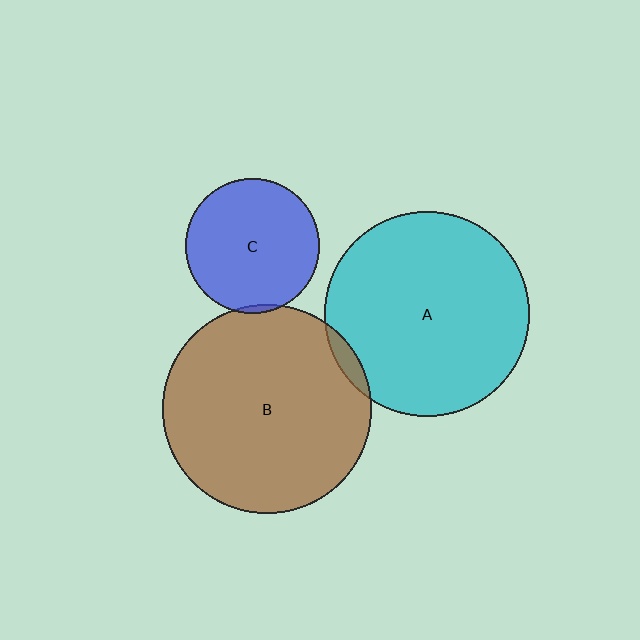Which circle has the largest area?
Circle B (brown).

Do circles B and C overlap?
Yes.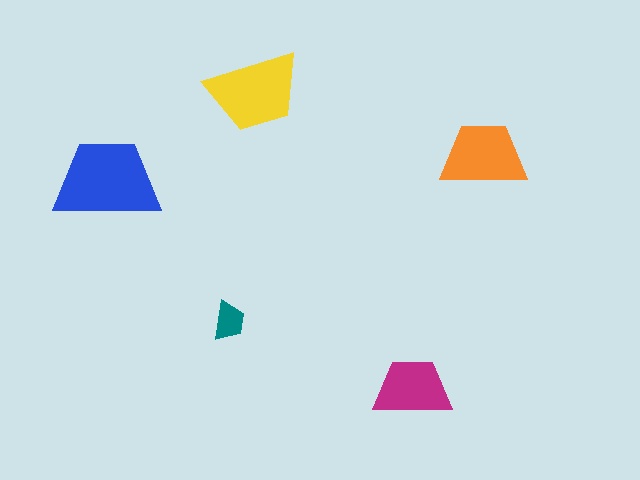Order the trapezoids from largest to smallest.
the blue one, the yellow one, the orange one, the magenta one, the teal one.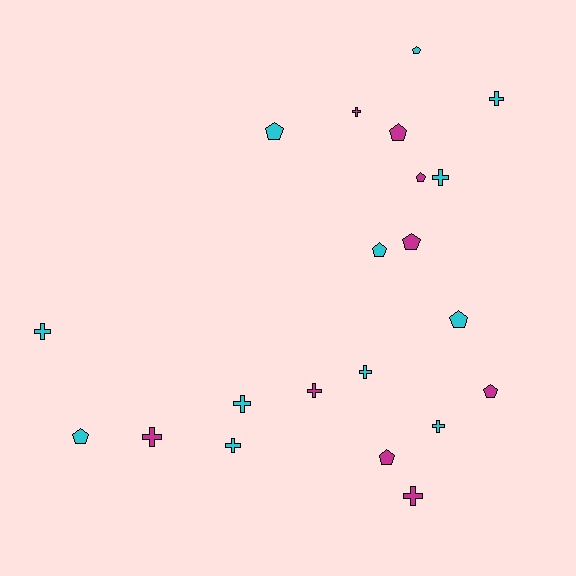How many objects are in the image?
There are 21 objects.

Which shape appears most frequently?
Cross, with 11 objects.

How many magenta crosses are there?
There are 4 magenta crosses.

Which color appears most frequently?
Cyan, with 12 objects.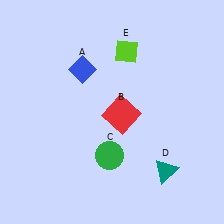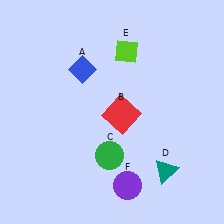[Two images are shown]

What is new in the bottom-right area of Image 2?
A purple circle (F) was added in the bottom-right area of Image 2.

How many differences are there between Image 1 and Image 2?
There is 1 difference between the two images.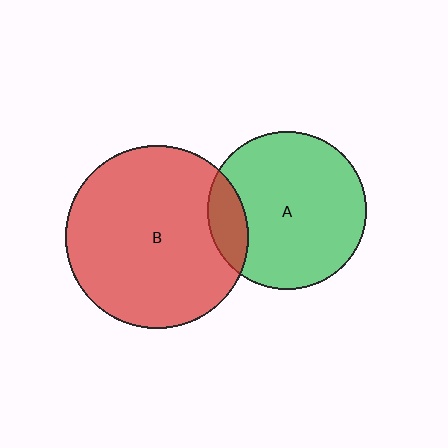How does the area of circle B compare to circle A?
Approximately 1.3 times.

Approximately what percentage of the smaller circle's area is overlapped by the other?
Approximately 15%.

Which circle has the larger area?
Circle B (red).